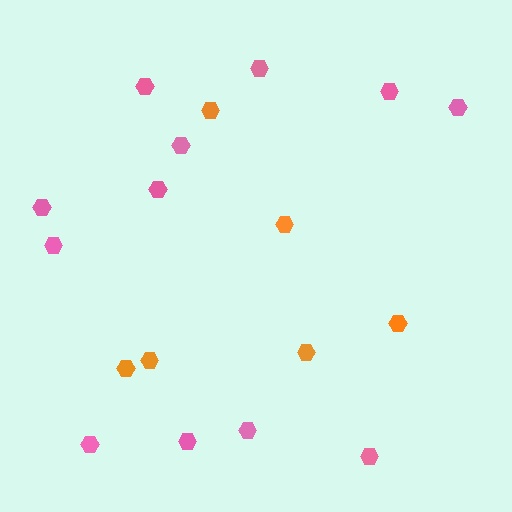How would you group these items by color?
There are 2 groups: one group of orange hexagons (6) and one group of pink hexagons (12).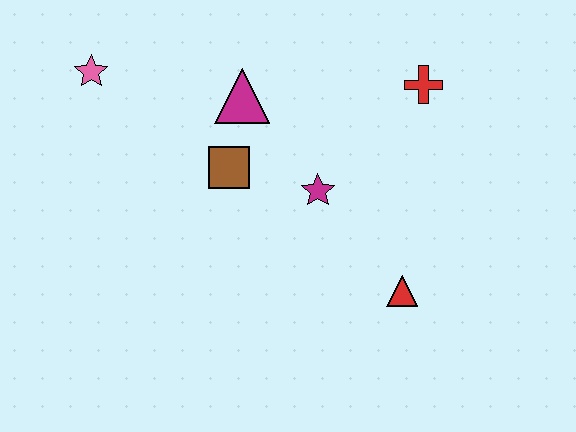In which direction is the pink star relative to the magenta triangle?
The pink star is to the left of the magenta triangle.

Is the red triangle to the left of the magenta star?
No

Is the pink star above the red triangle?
Yes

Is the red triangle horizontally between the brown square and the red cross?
Yes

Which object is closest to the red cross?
The magenta star is closest to the red cross.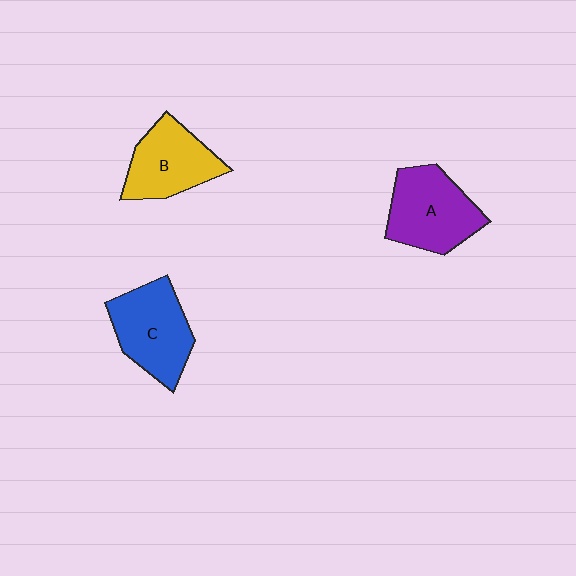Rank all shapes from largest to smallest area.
From largest to smallest: A (purple), C (blue), B (yellow).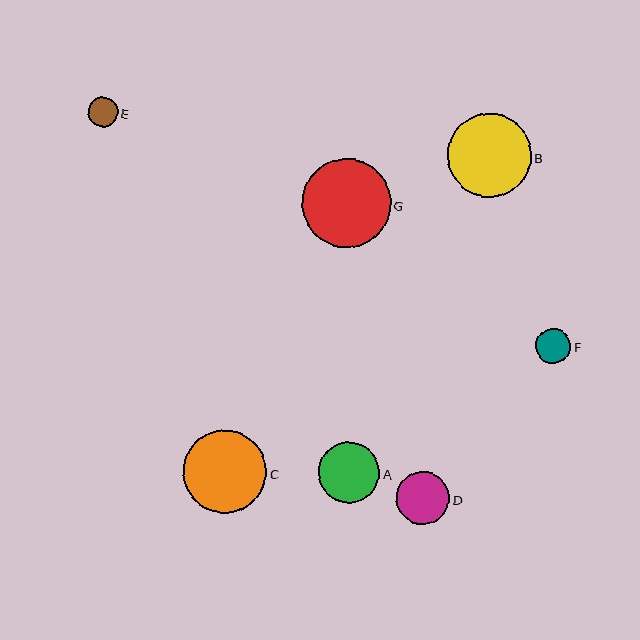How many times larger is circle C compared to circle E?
Circle C is approximately 2.8 times the size of circle E.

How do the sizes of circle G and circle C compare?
Circle G and circle C are approximately the same size.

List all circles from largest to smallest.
From largest to smallest: G, B, C, A, D, F, E.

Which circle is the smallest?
Circle E is the smallest with a size of approximately 30 pixels.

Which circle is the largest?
Circle G is the largest with a size of approximately 89 pixels.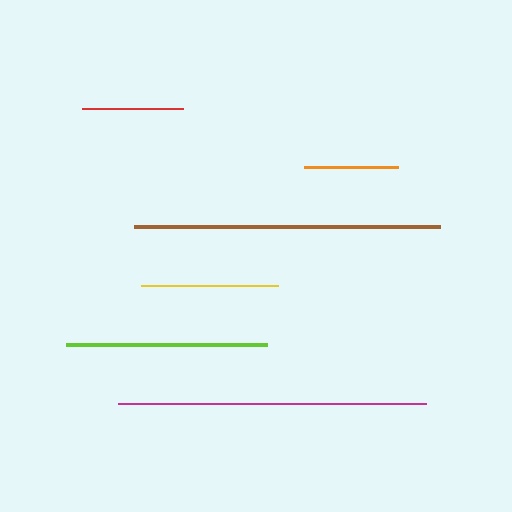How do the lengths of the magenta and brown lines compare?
The magenta and brown lines are approximately the same length.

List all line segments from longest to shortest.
From longest to shortest: magenta, brown, lime, yellow, red, orange.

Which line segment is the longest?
The magenta line is the longest at approximately 308 pixels.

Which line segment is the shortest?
The orange line is the shortest at approximately 94 pixels.